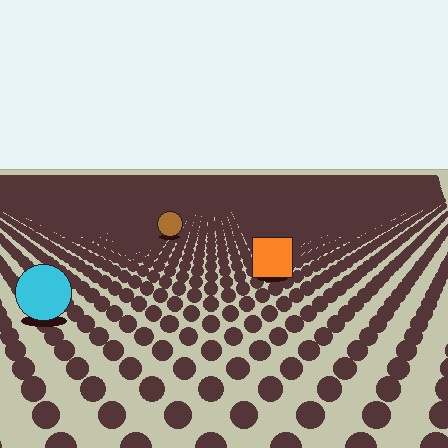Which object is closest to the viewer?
The cyan circle is closest. The texture marks near it are larger and more spread out.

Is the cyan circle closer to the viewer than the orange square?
Yes. The cyan circle is closer — you can tell from the texture gradient: the ground texture is coarser near it.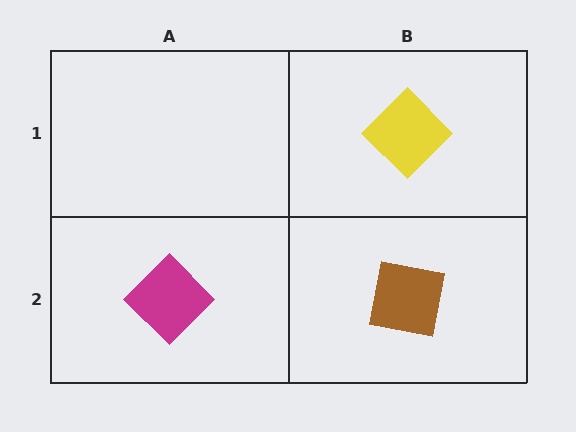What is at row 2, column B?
A brown square.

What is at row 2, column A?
A magenta diamond.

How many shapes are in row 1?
1 shape.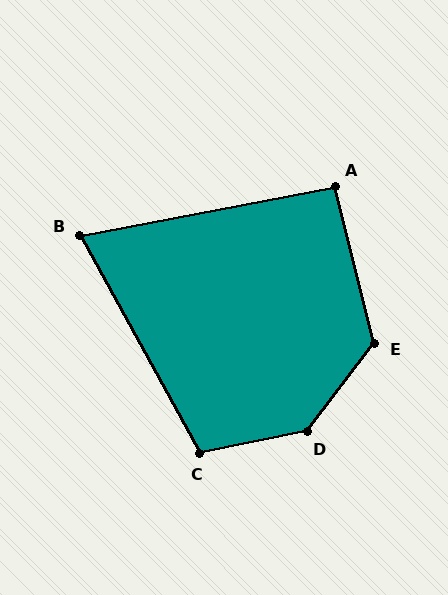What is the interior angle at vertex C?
Approximately 107 degrees (obtuse).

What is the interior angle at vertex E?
Approximately 129 degrees (obtuse).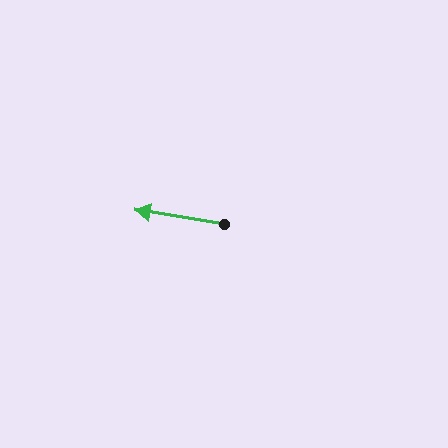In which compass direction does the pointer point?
West.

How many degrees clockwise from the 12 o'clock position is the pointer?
Approximately 279 degrees.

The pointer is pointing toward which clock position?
Roughly 9 o'clock.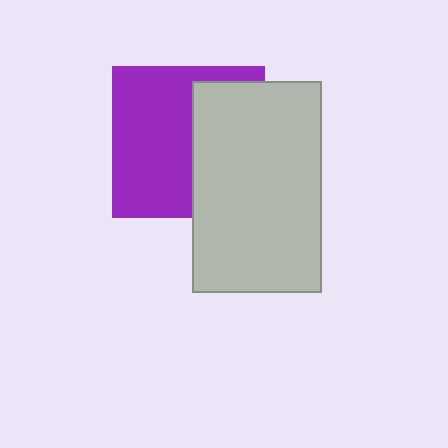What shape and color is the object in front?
The object in front is a light gray rectangle.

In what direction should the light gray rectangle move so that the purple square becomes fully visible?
The light gray rectangle should move right. That is the shortest direction to clear the overlap and leave the purple square fully visible.